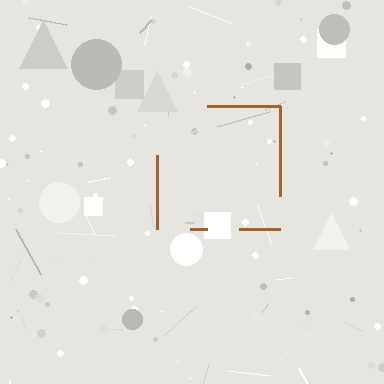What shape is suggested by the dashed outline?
The dashed outline suggests a square.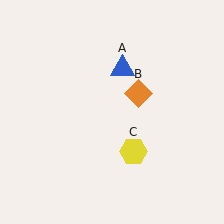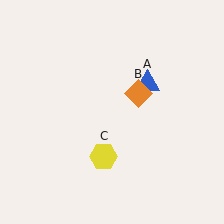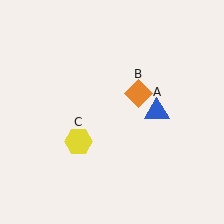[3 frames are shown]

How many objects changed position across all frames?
2 objects changed position: blue triangle (object A), yellow hexagon (object C).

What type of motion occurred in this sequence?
The blue triangle (object A), yellow hexagon (object C) rotated clockwise around the center of the scene.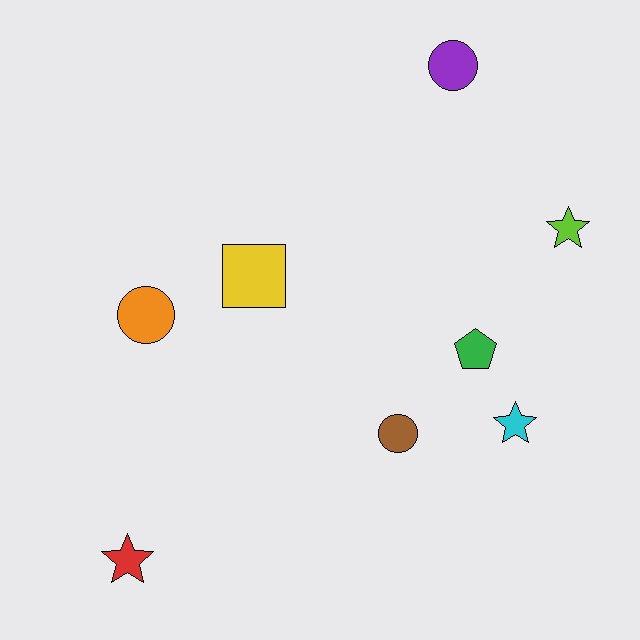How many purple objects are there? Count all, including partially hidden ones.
There is 1 purple object.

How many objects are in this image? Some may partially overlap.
There are 8 objects.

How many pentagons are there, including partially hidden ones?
There is 1 pentagon.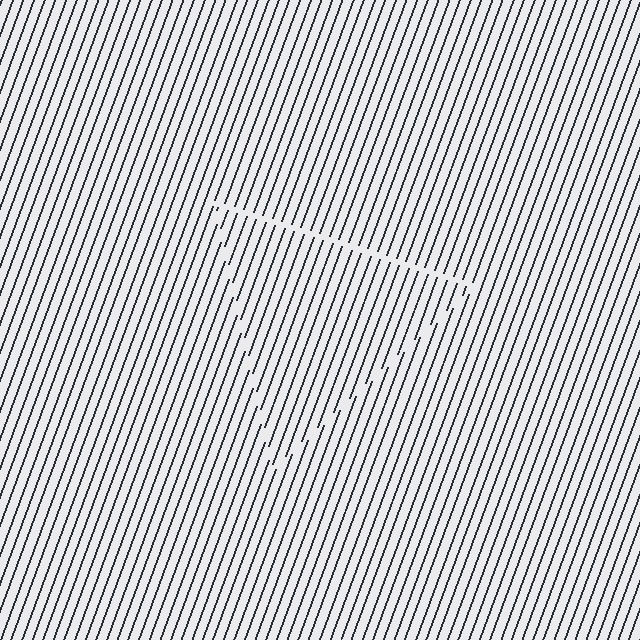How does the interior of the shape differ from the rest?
The interior of the shape contains the same grating, shifted by half a period — the contour is defined by the phase discontinuity where line-ends from the inner and outer gratings abut.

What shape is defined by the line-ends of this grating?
An illusory triangle. The interior of the shape contains the same grating, shifted by half a period — the contour is defined by the phase discontinuity where line-ends from the inner and outer gratings abut.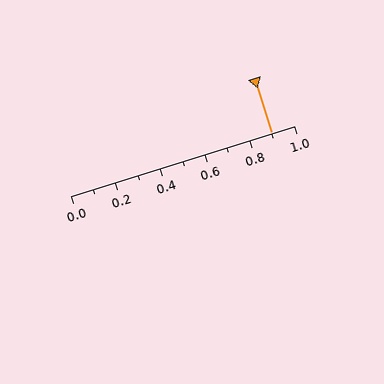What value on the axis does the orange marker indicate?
The marker indicates approximately 0.9.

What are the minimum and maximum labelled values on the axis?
The axis runs from 0.0 to 1.0.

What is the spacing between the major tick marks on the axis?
The major ticks are spaced 0.2 apart.